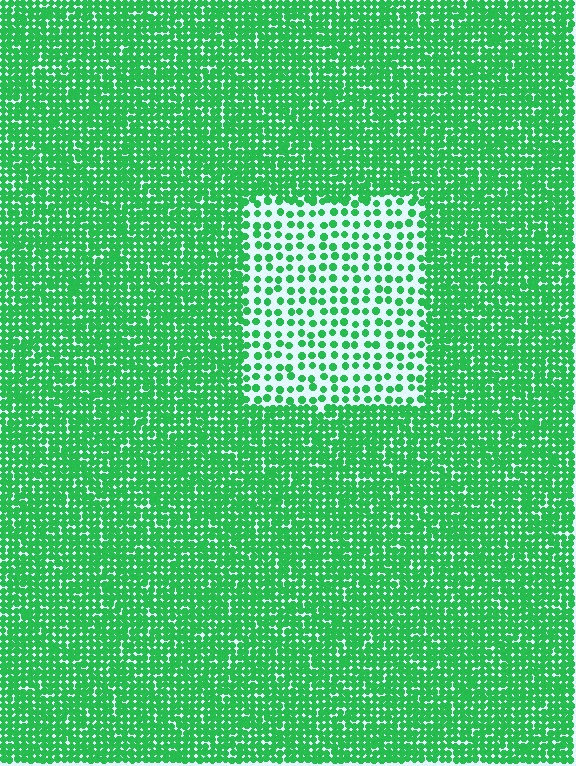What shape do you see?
I see a rectangle.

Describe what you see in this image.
The image contains small green elements arranged at two different densities. A rectangle-shaped region is visible where the elements are less densely packed than the surrounding area.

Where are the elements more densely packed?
The elements are more densely packed outside the rectangle boundary.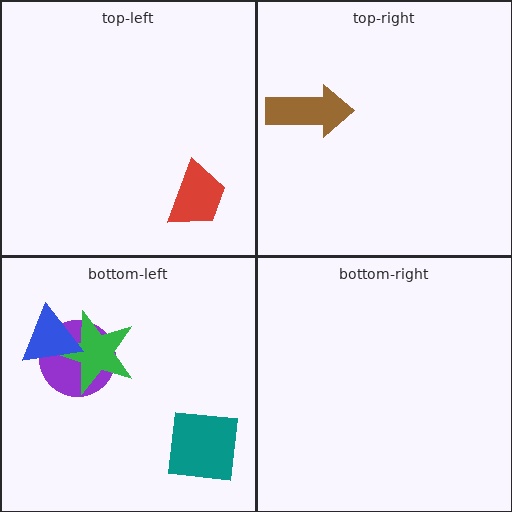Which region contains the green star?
The bottom-left region.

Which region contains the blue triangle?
The bottom-left region.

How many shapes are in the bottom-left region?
4.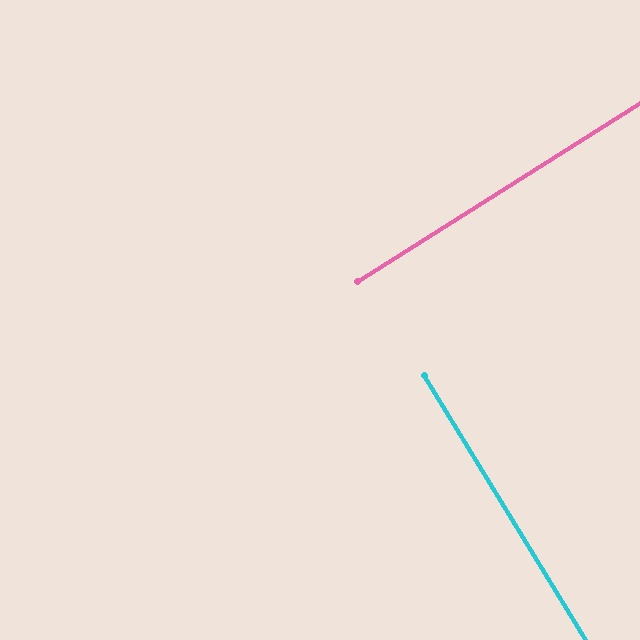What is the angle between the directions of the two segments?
Approximately 89 degrees.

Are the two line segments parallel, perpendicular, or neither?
Perpendicular — they meet at approximately 89°.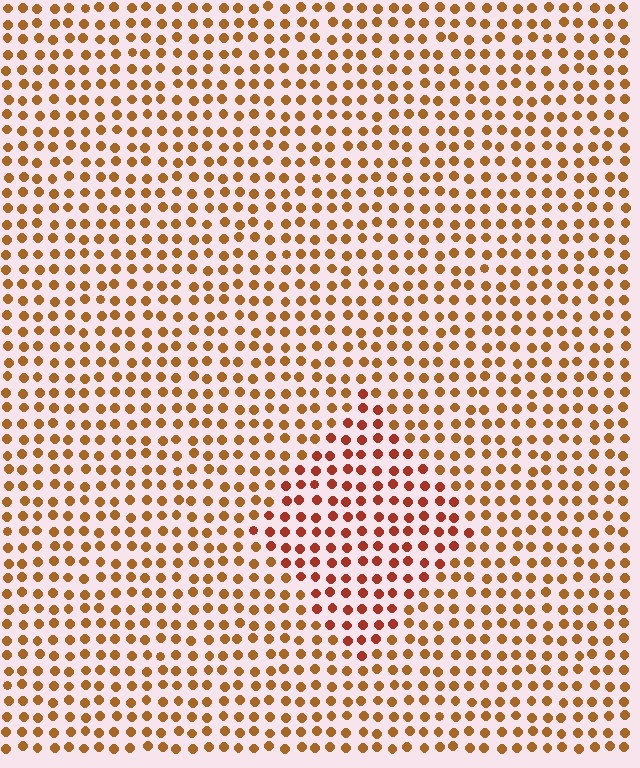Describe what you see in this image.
The image is filled with small brown elements in a uniform arrangement. A diamond-shaped region is visible where the elements are tinted to a slightly different hue, forming a subtle color boundary.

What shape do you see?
I see a diamond.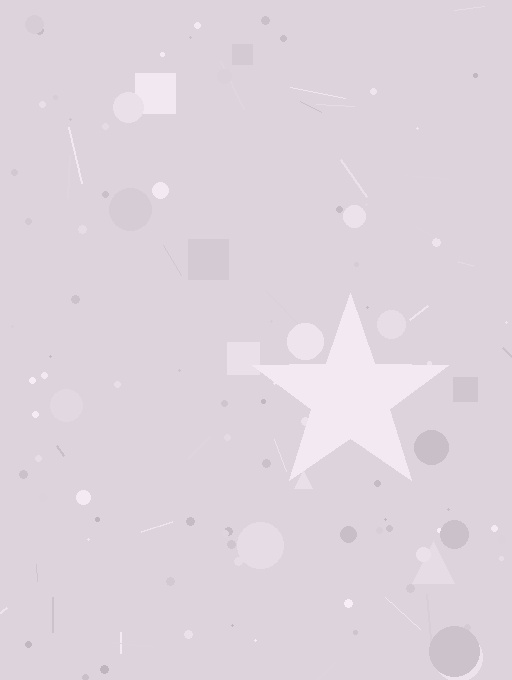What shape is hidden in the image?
A star is hidden in the image.